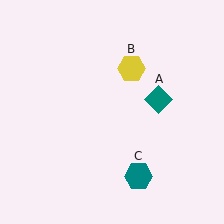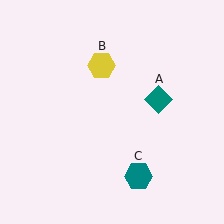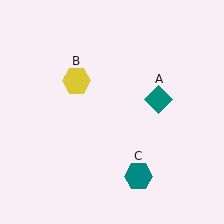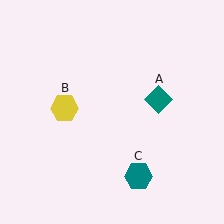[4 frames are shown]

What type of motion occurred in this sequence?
The yellow hexagon (object B) rotated counterclockwise around the center of the scene.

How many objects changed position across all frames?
1 object changed position: yellow hexagon (object B).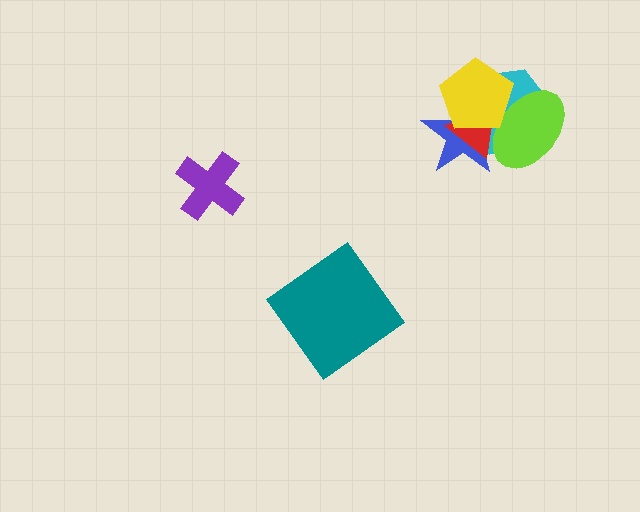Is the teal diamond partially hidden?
No, no other shape covers it.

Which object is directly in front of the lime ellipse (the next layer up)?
The red triangle is directly in front of the lime ellipse.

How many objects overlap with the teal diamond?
0 objects overlap with the teal diamond.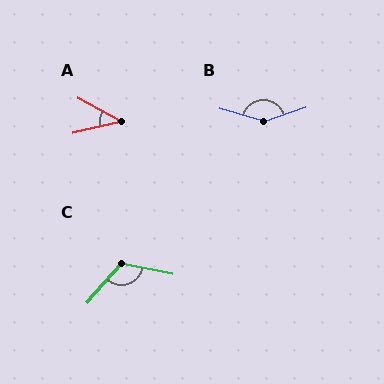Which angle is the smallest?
A, at approximately 42 degrees.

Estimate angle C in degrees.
Approximately 120 degrees.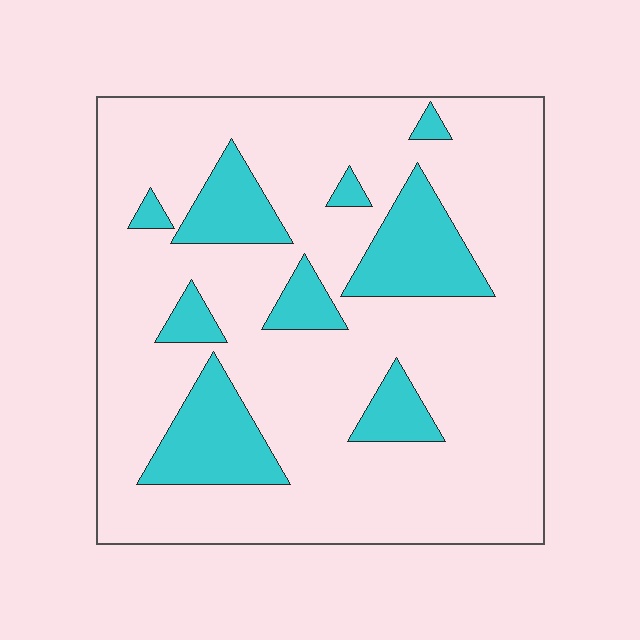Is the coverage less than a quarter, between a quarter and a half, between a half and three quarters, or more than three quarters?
Less than a quarter.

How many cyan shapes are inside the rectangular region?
9.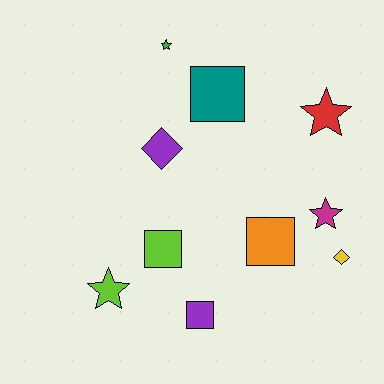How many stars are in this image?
There are 4 stars.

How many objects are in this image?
There are 10 objects.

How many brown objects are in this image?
There are no brown objects.